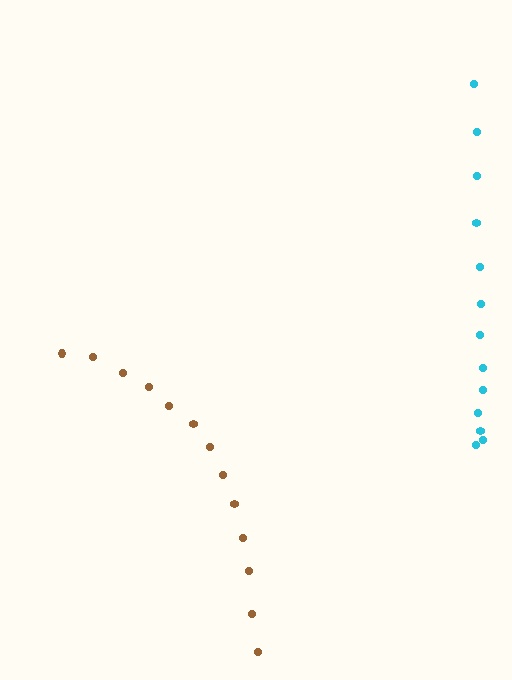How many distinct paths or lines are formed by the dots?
There are 2 distinct paths.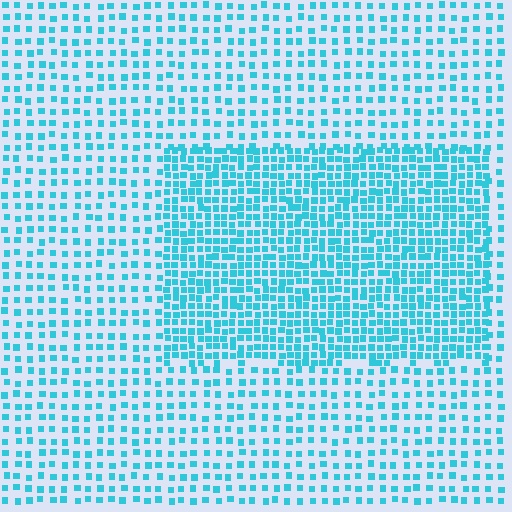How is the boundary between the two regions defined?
The boundary is defined by a change in element density (approximately 2.1x ratio). All elements are the same color, size, and shape.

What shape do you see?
I see a rectangle.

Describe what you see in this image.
The image contains small cyan elements arranged at two different densities. A rectangle-shaped region is visible where the elements are more densely packed than the surrounding area.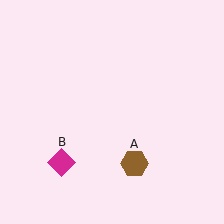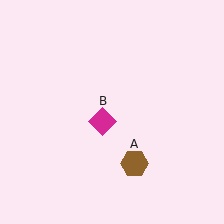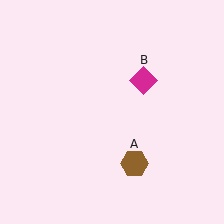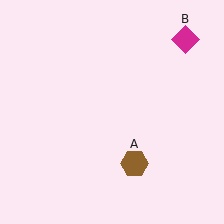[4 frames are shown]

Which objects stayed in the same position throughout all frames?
Brown hexagon (object A) remained stationary.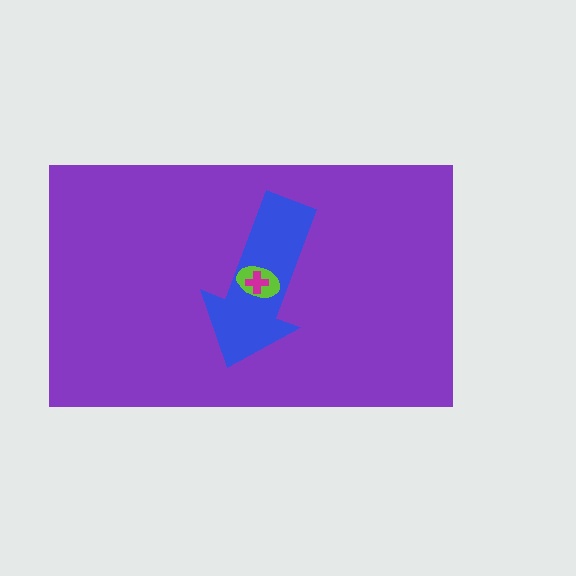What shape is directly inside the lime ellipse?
The magenta cross.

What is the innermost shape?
The magenta cross.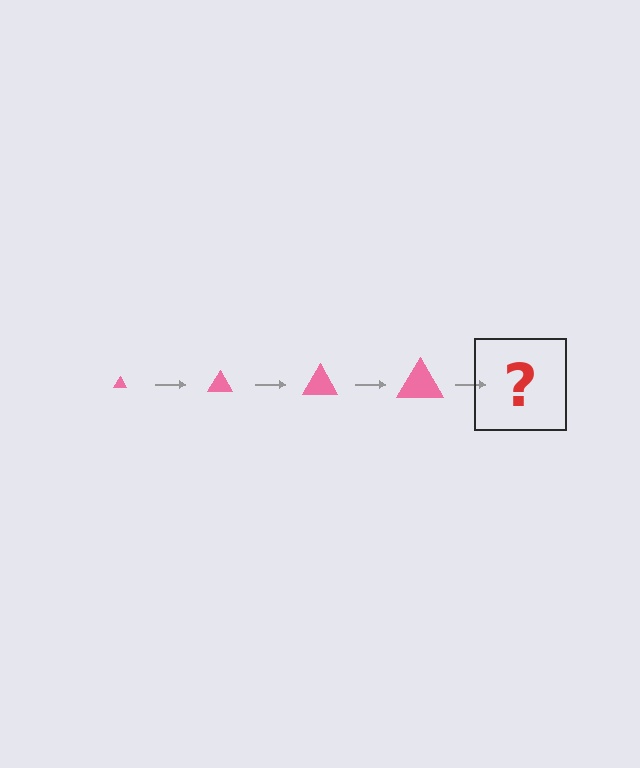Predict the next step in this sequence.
The next step is a pink triangle, larger than the previous one.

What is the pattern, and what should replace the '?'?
The pattern is that the triangle gets progressively larger each step. The '?' should be a pink triangle, larger than the previous one.